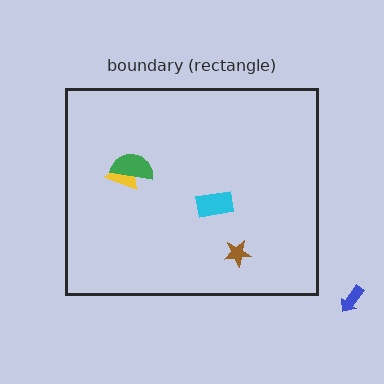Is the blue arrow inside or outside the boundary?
Outside.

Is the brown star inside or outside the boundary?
Inside.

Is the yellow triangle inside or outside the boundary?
Inside.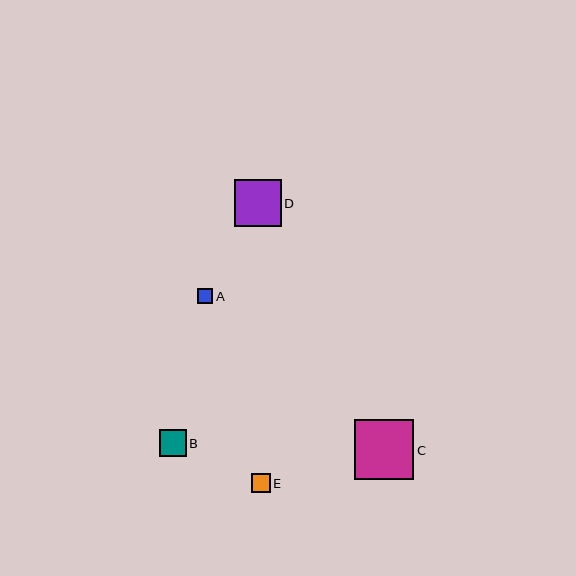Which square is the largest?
Square C is the largest with a size of approximately 60 pixels.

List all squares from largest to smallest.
From largest to smallest: C, D, B, E, A.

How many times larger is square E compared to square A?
Square E is approximately 1.2 times the size of square A.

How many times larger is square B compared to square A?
Square B is approximately 1.8 times the size of square A.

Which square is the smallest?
Square A is the smallest with a size of approximately 15 pixels.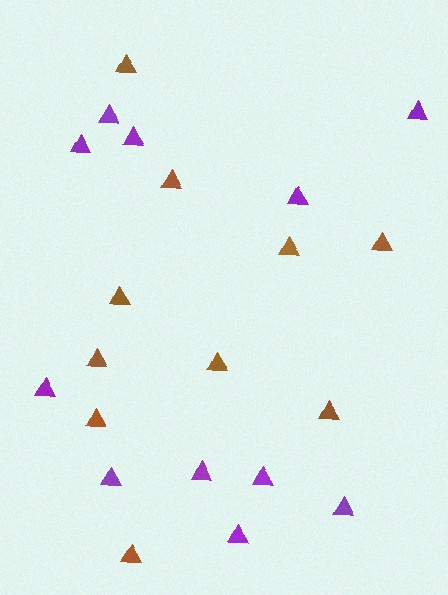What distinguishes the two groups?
There are 2 groups: one group of purple triangles (11) and one group of brown triangles (10).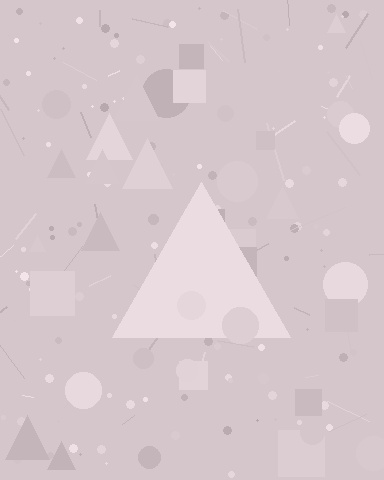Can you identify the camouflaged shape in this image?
The camouflaged shape is a triangle.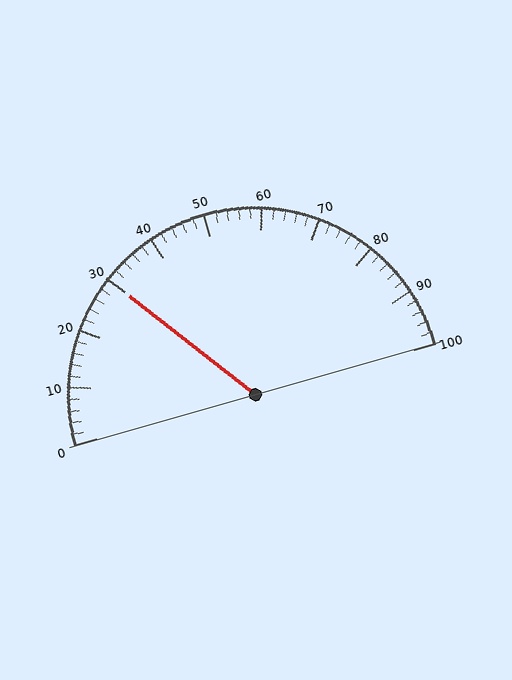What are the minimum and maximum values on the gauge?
The gauge ranges from 0 to 100.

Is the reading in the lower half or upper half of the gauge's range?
The reading is in the lower half of the range (0 to 100).